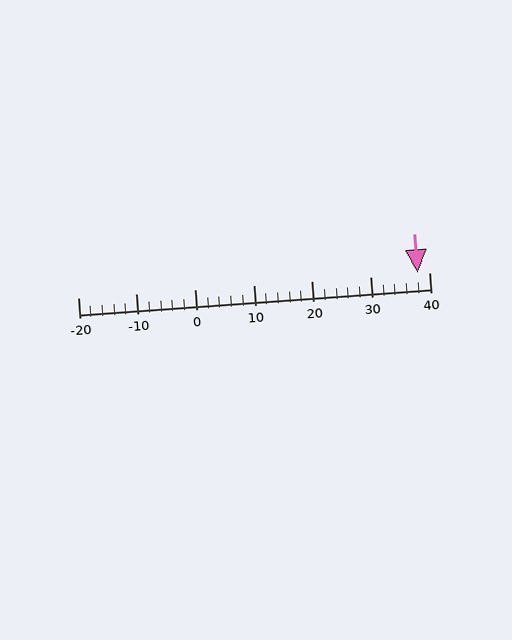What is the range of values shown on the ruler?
The ruler shows values from -20 to 40.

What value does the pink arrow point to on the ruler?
The pink arrow points to approximately 38.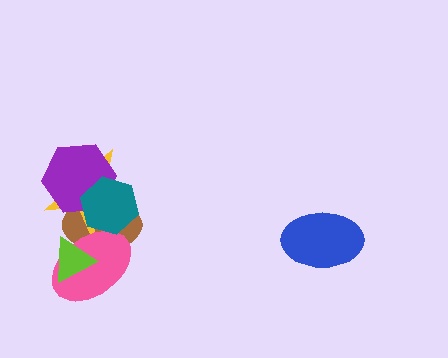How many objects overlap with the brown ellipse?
5 objects overlap with the brown ellipse.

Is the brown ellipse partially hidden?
Yes, it is partially covered by another shape.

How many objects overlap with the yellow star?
4 objects overlap with the yellow star.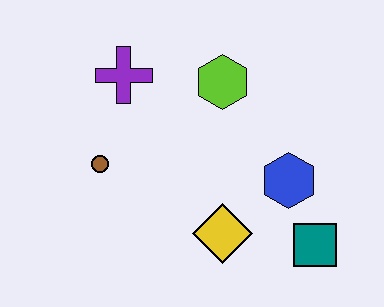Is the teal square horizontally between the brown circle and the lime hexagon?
No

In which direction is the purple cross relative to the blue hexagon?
The purple cross is to the left of the blue hexagon.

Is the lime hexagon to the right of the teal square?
No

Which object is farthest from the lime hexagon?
The teal square is farthest from the lime hexagon.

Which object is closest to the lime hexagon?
The purple cross is closest to the lime hexagon.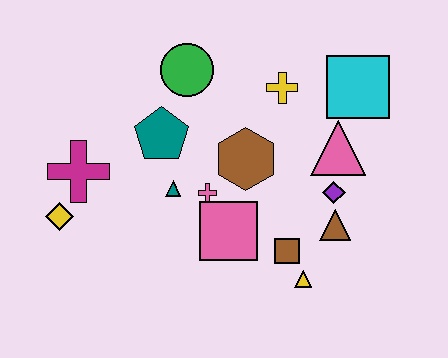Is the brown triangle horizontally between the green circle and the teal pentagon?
No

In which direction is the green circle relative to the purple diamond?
The green circle is to the left of the purple diamond.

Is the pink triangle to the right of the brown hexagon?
Yes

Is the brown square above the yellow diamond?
No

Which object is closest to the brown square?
The yellow triangle is closest to the brown square.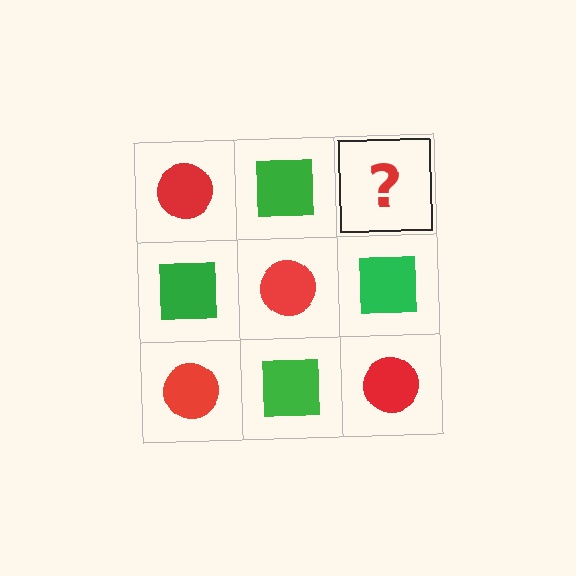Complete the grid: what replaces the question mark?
The question mark should be replaced with a red circle.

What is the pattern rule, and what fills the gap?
The rule is that it alternates red circle and green square in a checkerboard pattern. The gap should be filled with a red circle.